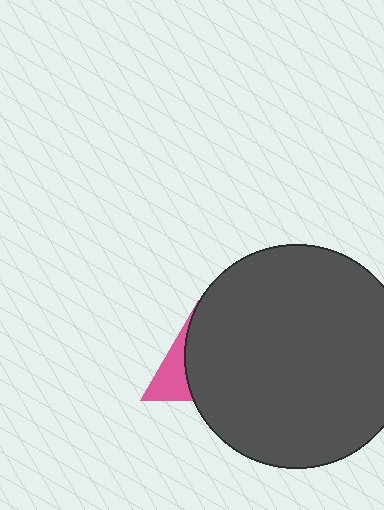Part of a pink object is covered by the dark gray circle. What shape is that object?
It is a triangle.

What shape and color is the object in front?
The object in front is a dark gray circle.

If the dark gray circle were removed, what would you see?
You would see the complete pink triangle.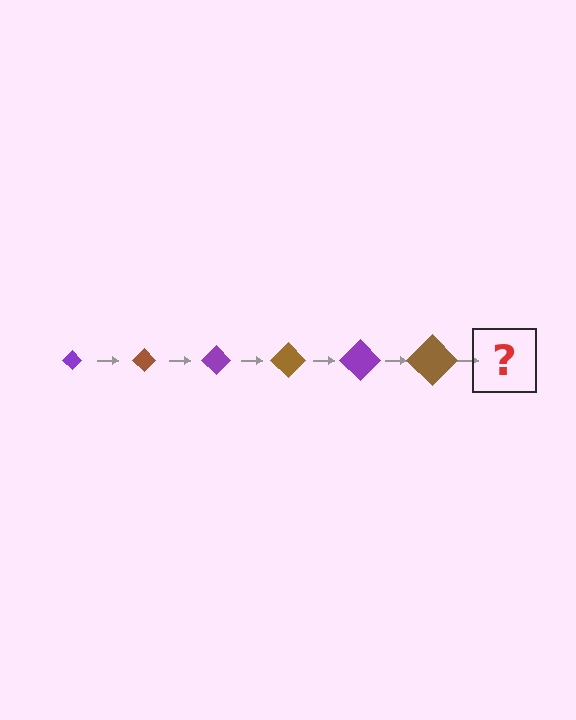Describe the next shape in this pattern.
It should be a purple diamond, larger than the previous one.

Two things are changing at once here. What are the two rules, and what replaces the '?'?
The two rules are that the diamond grows larger each step and the color cycles through purple and brown. The '?' should be a purple diamond, larger than the previous one.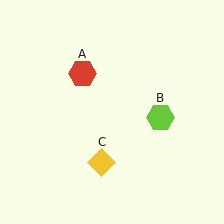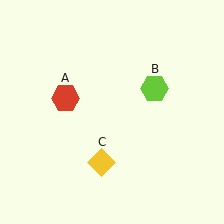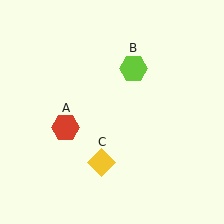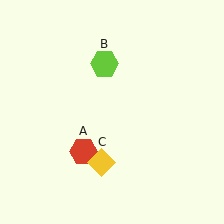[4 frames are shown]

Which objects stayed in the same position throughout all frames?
Yellow diamond (object C) remained stationary.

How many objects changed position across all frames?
2 objects changed position: red hexagon (object A), lime hexagon (object B).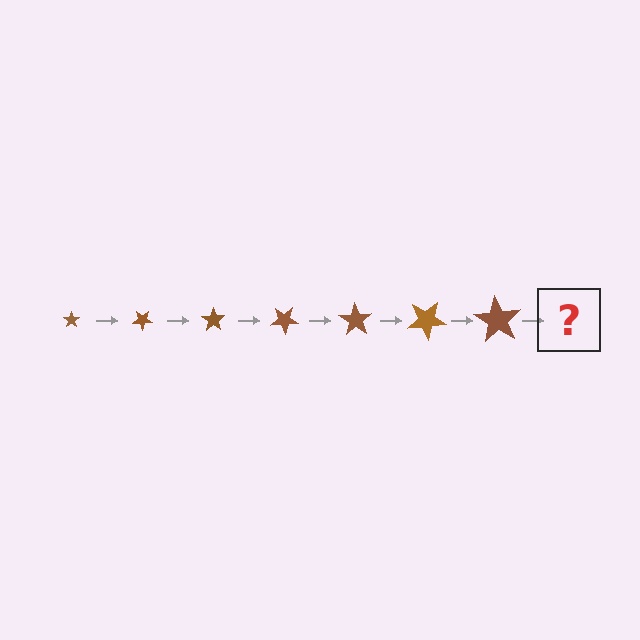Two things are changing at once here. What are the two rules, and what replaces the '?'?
The two rules are that the star grows larger each step and it rotates 35 degrees each step. The '?' should be a star, larger than the previous one and rotated 245 degrees from the start.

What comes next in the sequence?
The next element should be a star, larger than the previous one and rotated 245 degrees from the start.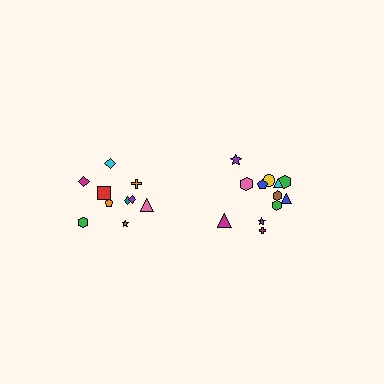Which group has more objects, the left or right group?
The right group.